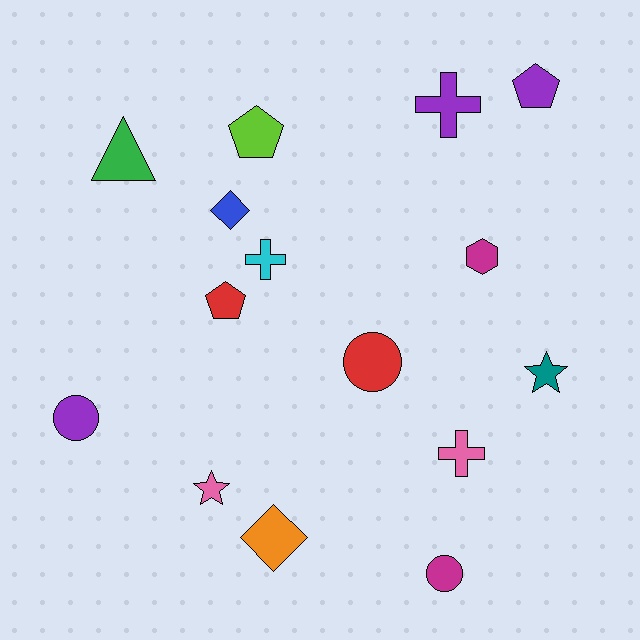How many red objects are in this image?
There are 2 red objects.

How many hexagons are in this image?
There is 1 hexagon.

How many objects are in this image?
There are 15 objects.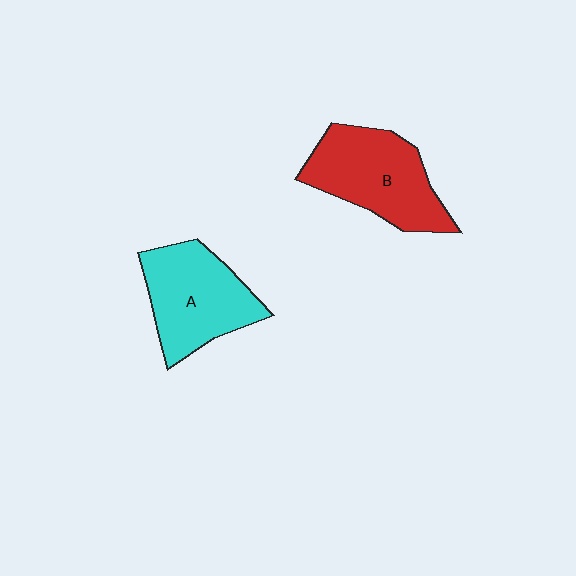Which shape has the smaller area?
Shape A (cyan).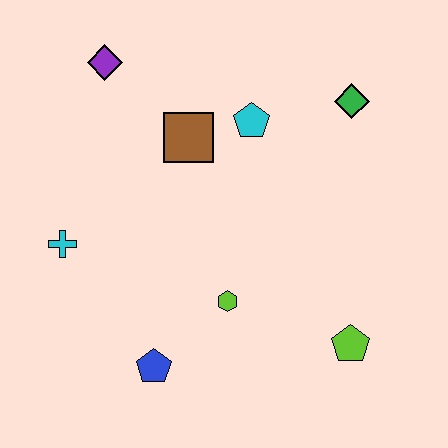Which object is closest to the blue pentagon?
The lime hexagon is closest to the blue pentagon.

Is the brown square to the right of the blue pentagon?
Yes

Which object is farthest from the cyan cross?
The green diamond is farthest from the cyan cross.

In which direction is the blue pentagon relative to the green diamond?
The blue pentagon is below the green diamond.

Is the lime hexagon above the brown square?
No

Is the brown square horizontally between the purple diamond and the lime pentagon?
Yes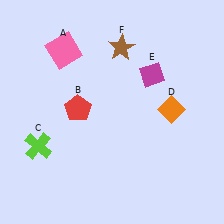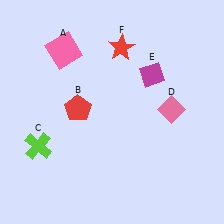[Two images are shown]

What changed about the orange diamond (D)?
In Image 1, D is orange. In Image 2, it changed to pink.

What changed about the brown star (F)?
In Image 1, F is brown. In Image 2, it changed to red.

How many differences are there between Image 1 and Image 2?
There are 2 differences between the two images.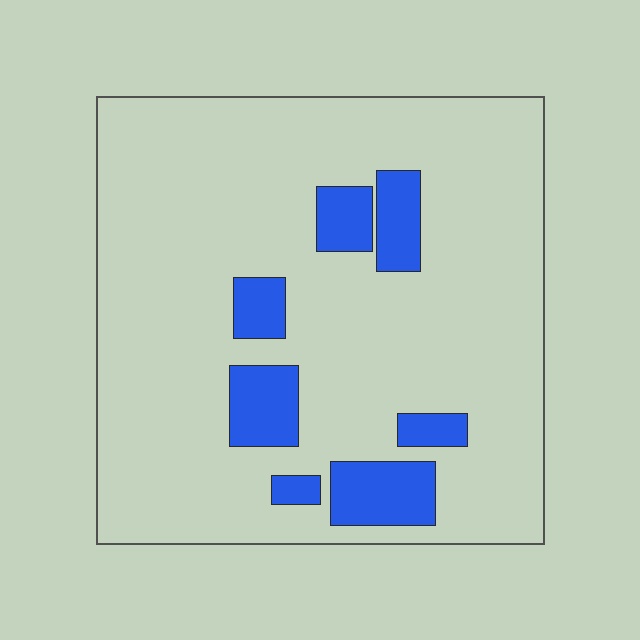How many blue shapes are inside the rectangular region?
7.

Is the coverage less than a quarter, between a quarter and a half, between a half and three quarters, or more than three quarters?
Less than a quarter.